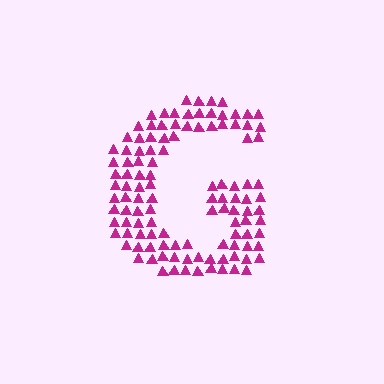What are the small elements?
The small elements are triangles.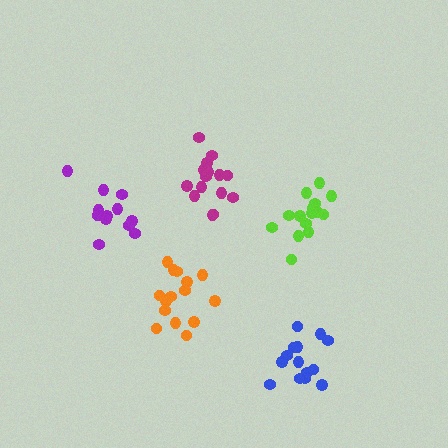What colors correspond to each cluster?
The clusters are colored: blue, magenta, lime, purple, orange.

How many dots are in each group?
Group 1: 14 dots, Group 2: 15 dots, Group 3: 15 dots, Group 4: 12 dots, Group 5: 15 dots (71 total).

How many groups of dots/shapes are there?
There are 5 groups.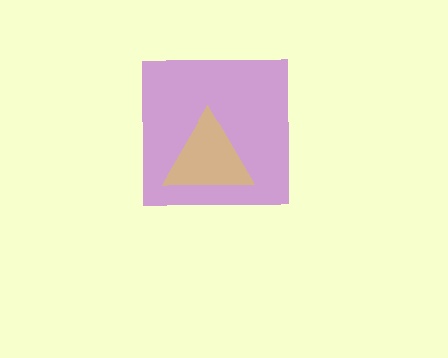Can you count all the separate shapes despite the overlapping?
Yes, there are 2 separate shapes.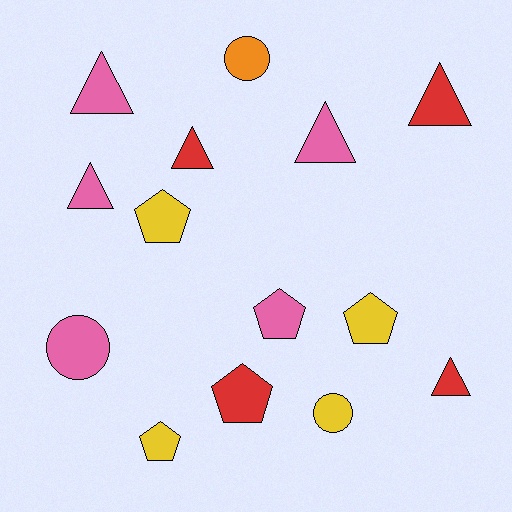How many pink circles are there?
There is 1 pink circle.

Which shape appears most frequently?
Triangle, with 6 objects.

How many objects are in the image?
There are 14 objects.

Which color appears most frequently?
Pink, with 5 objects.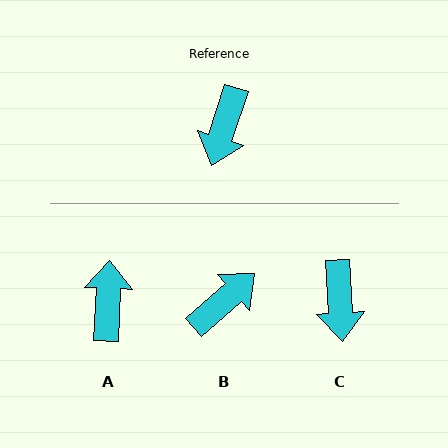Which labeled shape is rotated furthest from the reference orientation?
A, about 165 degrees away.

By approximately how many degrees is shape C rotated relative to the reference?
Approximately 21 degrees counter-clockwise.